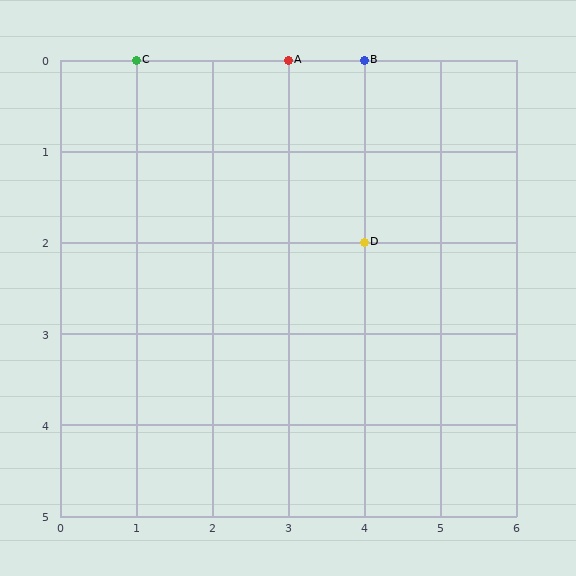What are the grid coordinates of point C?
Point C is at grid coordinates (1, 0).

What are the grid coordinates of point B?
Point B is at grid coordinates (4, 0).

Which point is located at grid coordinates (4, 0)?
Point B is at (4, 0).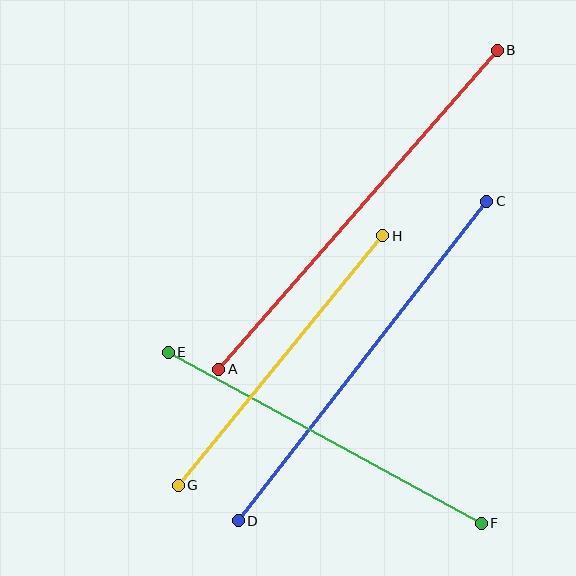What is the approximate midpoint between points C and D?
The midpoint is at approximately (362, 361) pixels.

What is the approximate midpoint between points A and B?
The midpoint is at approximately (358, 210) pixels.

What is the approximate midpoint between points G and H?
The midpoint is at approximately (280, 361) pixels.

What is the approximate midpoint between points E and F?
The midpoint is at approximately (325, 438) pixels.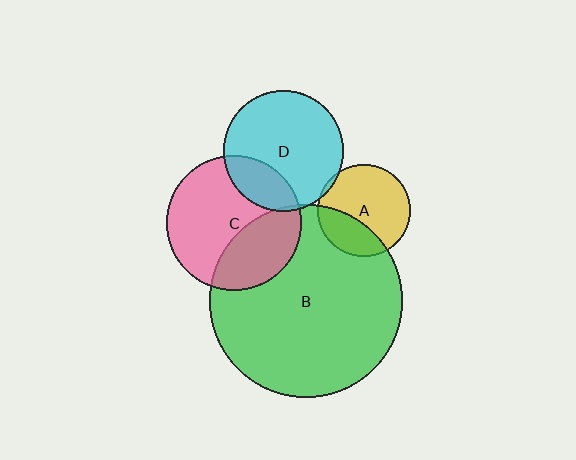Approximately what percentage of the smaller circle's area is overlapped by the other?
Approximately 25%.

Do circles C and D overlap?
Yes.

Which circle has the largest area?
Circle B (green).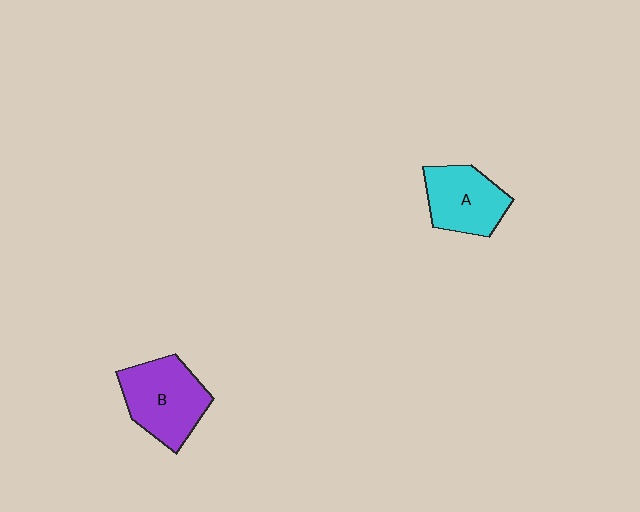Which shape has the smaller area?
Shape A (cyan).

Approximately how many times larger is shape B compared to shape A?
Approximately 1.2 times.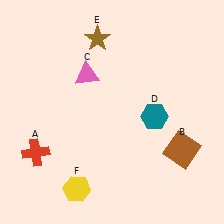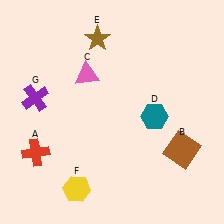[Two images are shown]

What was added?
A purple cross (G) was added in Image 2.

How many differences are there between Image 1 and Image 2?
There is 1 difference between the two images.